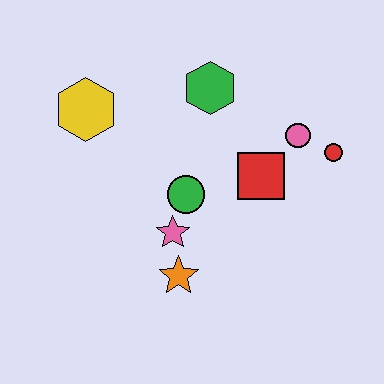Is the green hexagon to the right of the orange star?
Yes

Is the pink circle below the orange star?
No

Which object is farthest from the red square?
The yellow hexagon is farthest from the red square.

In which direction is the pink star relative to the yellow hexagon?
The pink star is below the yellow hexagon.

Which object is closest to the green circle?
The pink star is closest to the green circle.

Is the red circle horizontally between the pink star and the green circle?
No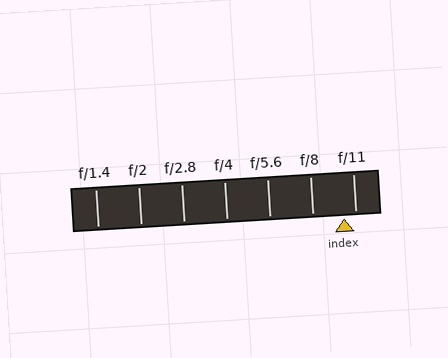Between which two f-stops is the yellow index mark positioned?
The index mark is between f/8 and f/11.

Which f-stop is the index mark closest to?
The index mark is closest to f/11.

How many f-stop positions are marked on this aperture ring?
There are 7 f-stop positions marked.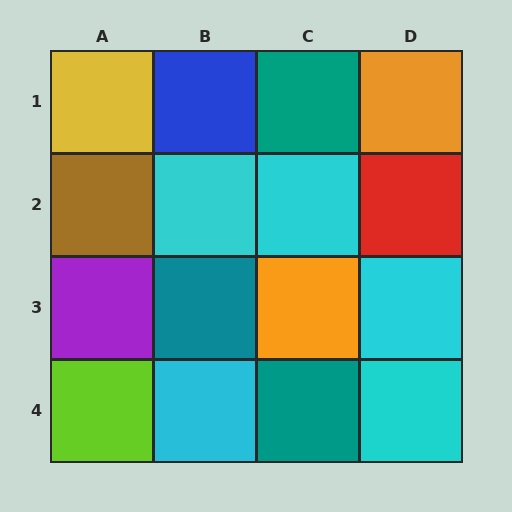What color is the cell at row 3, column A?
Purple.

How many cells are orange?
2 cells are orange.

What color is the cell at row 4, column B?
Cyan.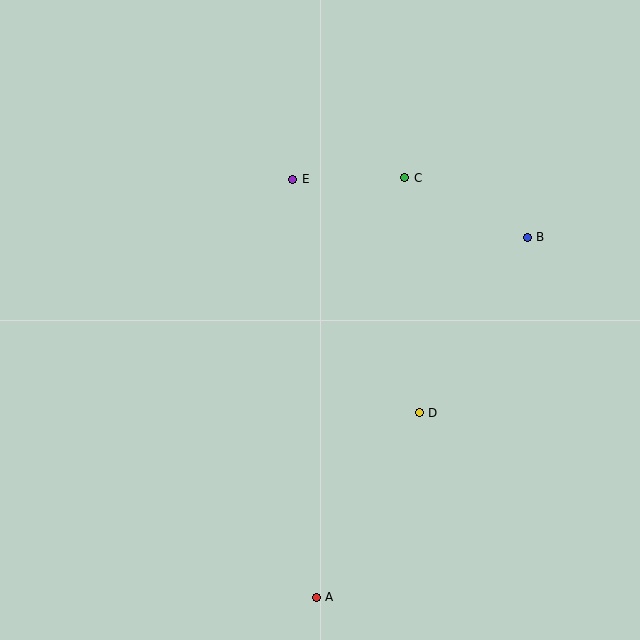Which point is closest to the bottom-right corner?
Point D is closest to the bottom-right corner.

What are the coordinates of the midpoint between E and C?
The midpoint between E and C is at (349, 178).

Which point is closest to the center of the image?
Point D at (419, 413) is closest to the center.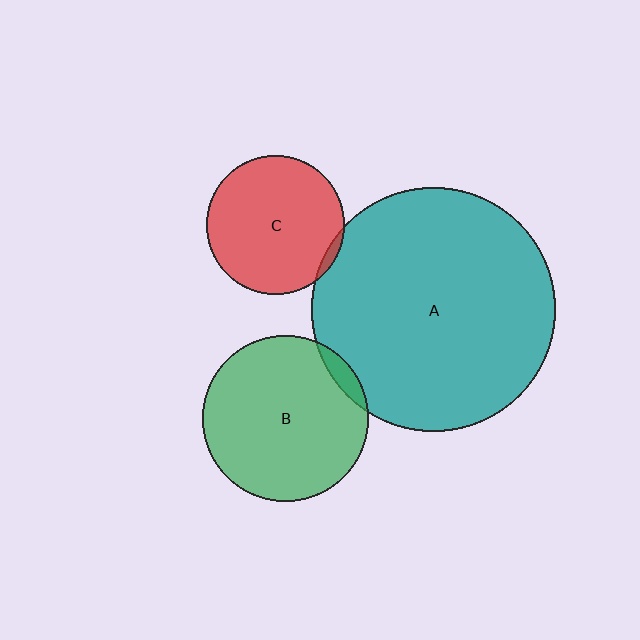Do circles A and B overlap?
Yes.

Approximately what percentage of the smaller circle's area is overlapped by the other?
Approximately 5%.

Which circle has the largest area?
Circle A (teal).